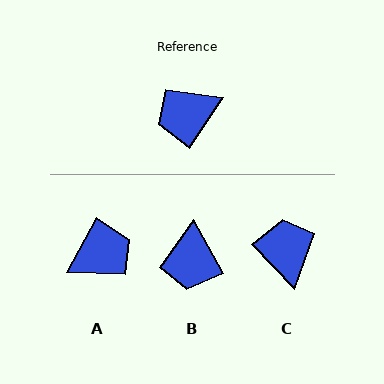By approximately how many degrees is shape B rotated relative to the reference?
Approximately 62 degrees counter-clockwise.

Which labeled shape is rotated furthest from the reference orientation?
A, about 175 degrees away.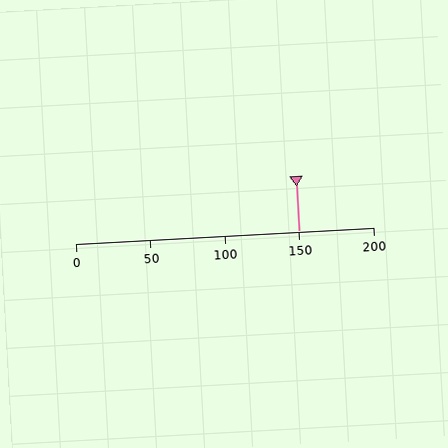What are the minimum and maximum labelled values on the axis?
The axis runs from 0 to 200.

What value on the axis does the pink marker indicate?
The marker indicates approximately 150.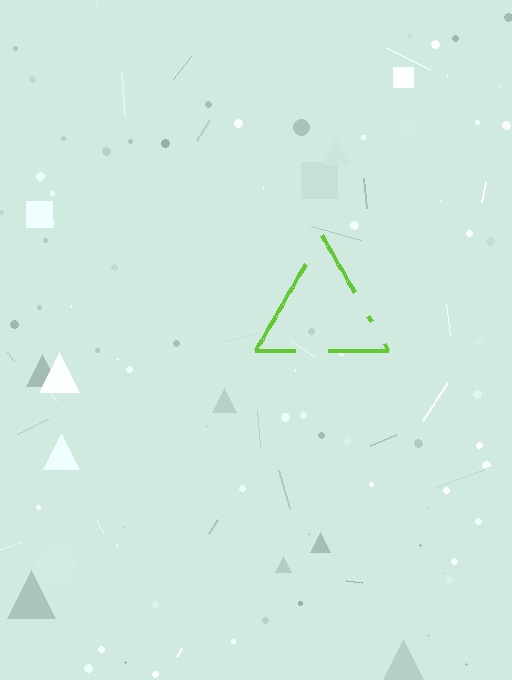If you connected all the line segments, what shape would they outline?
They would outline a triangle.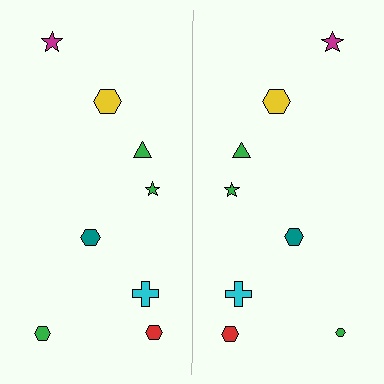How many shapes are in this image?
There are 16 shapes in this image.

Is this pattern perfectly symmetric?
No, the pattern is not perfectly symmetric. The green hexagon on the right side has a different size than its mirror counterpart.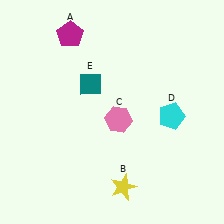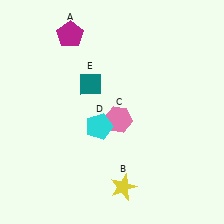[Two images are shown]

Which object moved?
The cyan pentagon (D) moved left.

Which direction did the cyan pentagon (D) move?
The cyan pentagon (D) moved left.